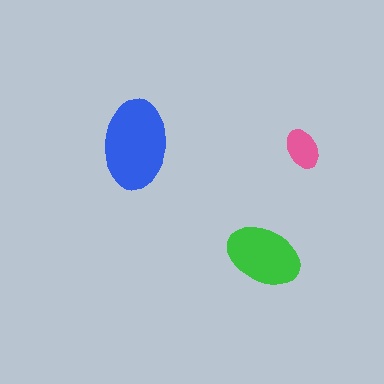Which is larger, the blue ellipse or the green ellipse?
The blue one.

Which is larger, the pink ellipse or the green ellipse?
The green one.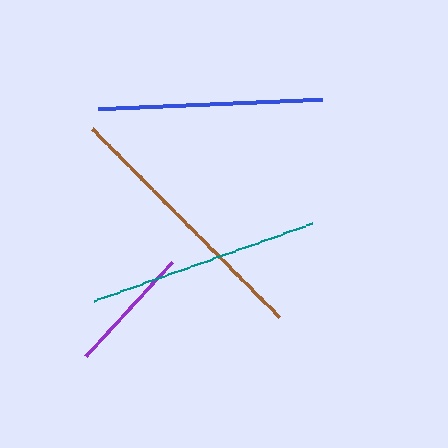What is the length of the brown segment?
The brown segment is approximately 266 pixels long.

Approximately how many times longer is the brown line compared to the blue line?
The brown line is approximately 1.2 times the length of the blue line.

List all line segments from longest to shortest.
From longest to shortest: brown, teal, blue, purple.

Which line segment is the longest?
The brown line is the longest at approximately 266 pixels.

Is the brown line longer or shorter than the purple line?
The brown line is longer than the purple line.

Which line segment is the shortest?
The purple line is the shortest at approximately 127 pixels.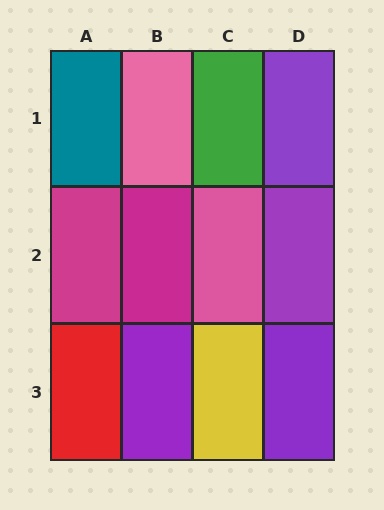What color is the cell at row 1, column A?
Teal.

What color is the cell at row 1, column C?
Green.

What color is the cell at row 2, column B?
Magenta.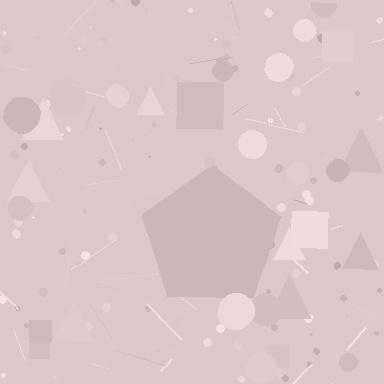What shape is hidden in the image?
A pentagon is hidden in the image.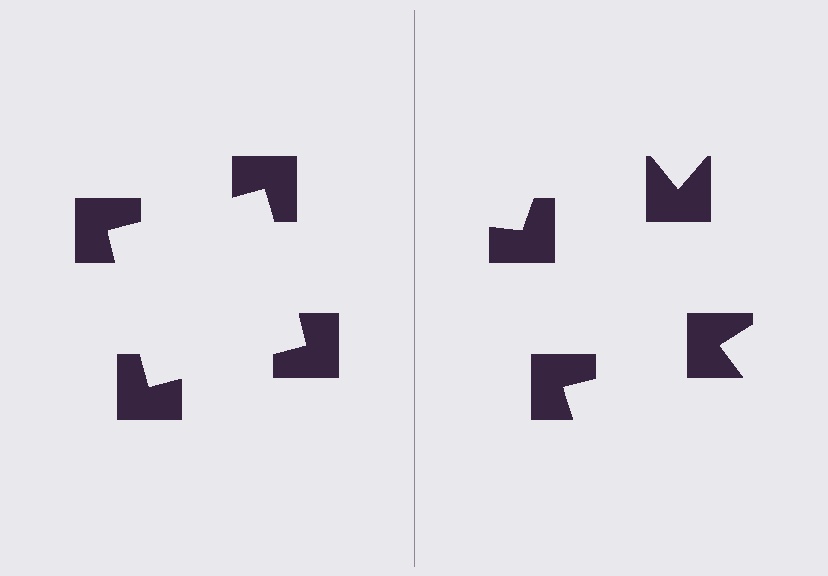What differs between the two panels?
The notched squares are positioned identically on both sides; only the wedge orientations differ. On the left they align to a square; on the right they are misaligned.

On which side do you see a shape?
An illusory square appears on the left side. On the right side the wedge cuts are rotated, so no coherent shape forms.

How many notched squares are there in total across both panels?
8 — 4 on each side.